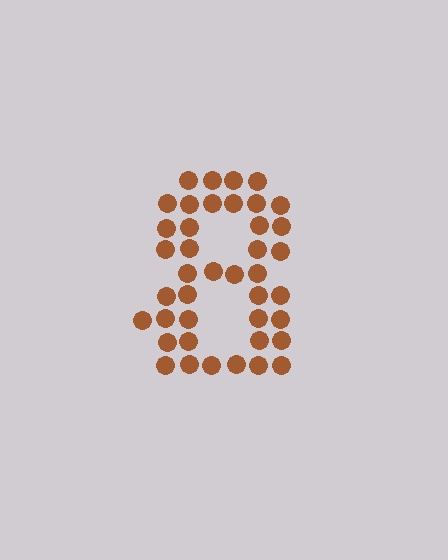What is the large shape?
The large shape is the digit 8.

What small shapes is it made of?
It is made of small circles.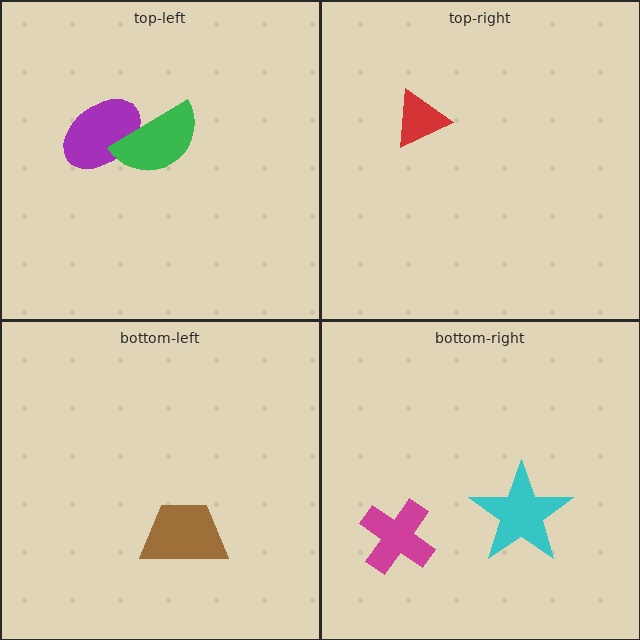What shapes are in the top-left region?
The purple ellipse, the green semicircle.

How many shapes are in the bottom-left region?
1.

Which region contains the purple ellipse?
The top-left region.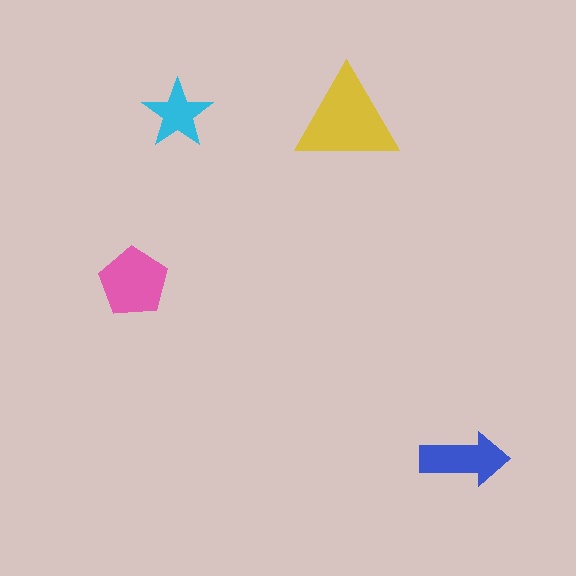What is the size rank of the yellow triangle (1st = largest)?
1st.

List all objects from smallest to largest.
The cyan star, the blue arrow, the pink pentagon, the yellow triangle.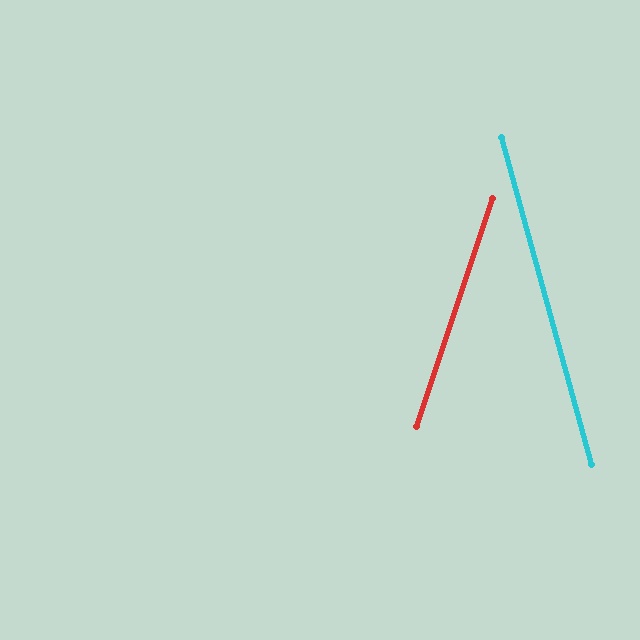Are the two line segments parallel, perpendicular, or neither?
Neither parallel nor perpendicular — they differ by about 34°.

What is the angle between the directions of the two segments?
Approximately 34 degrees.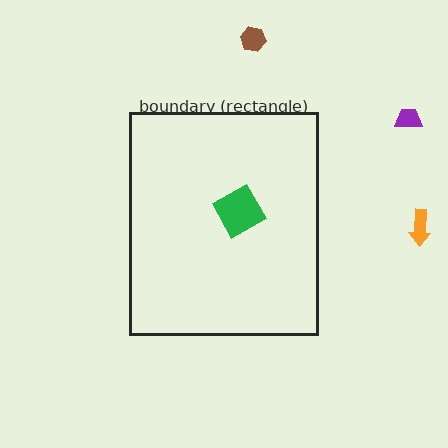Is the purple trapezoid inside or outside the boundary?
Outside.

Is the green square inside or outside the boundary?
Inside.